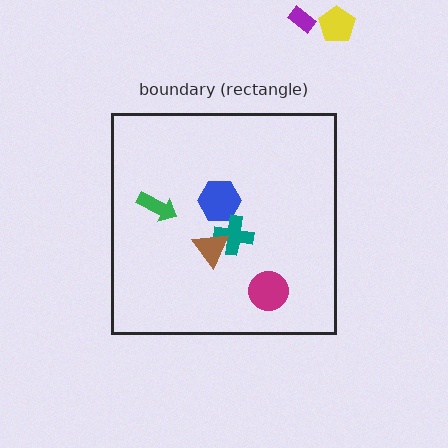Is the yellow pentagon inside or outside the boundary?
Outside.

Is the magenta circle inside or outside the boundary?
Inside.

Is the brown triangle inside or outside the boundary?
Inside.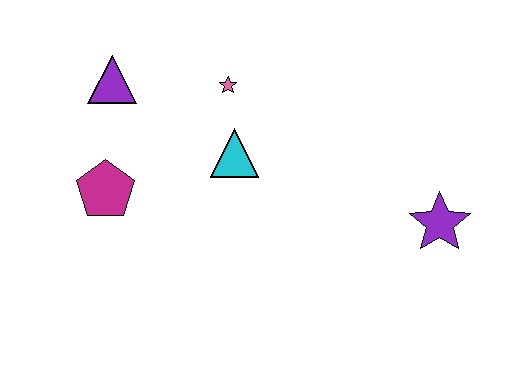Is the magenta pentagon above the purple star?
Yes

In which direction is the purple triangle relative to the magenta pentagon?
The purple triangle is above the magenta pentagon.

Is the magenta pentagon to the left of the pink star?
Yes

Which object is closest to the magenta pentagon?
The purple triangle is closest to the magenta pentagon.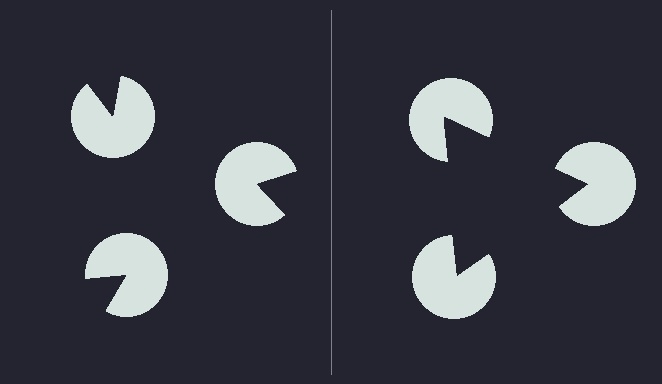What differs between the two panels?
The pac-man discs are positioned identically on both sides; only the wedge orientations differ. On the right they align to a triangle; on the left they are misaligned.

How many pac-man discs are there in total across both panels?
6 — 3 on each side.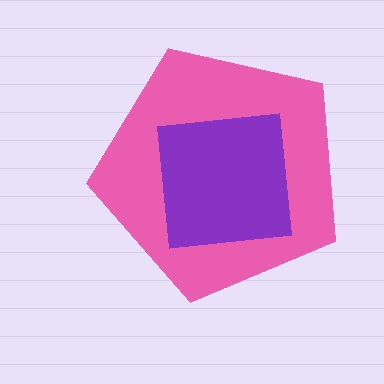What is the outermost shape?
The pink pentagon.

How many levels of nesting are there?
2.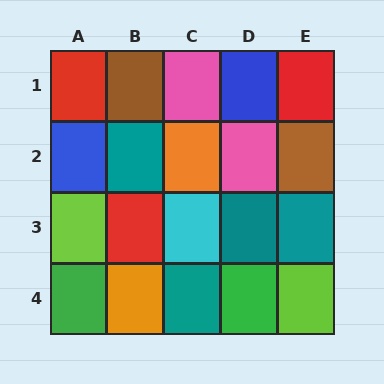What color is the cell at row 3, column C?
Cyan.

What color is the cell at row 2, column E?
Brown.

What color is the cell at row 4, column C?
Teal.